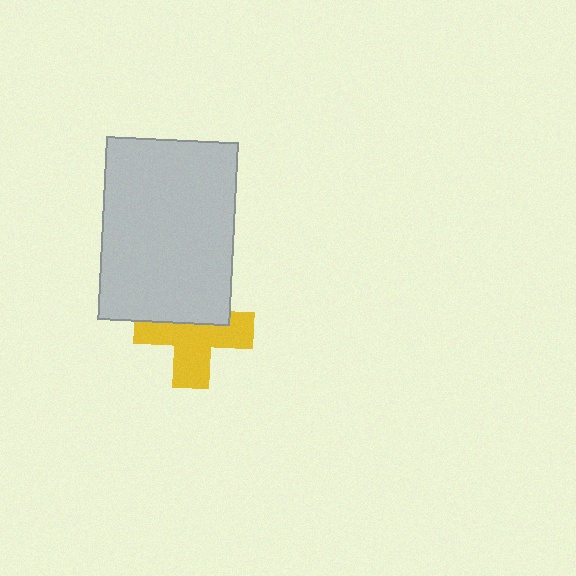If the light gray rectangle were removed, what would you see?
You would see the complete yellow cross.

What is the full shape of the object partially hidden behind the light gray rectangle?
The partially hidden object is a yellow cross.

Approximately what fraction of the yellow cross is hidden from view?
Roughly 40% of the yellow cross is hidden behind the light gray rectangle.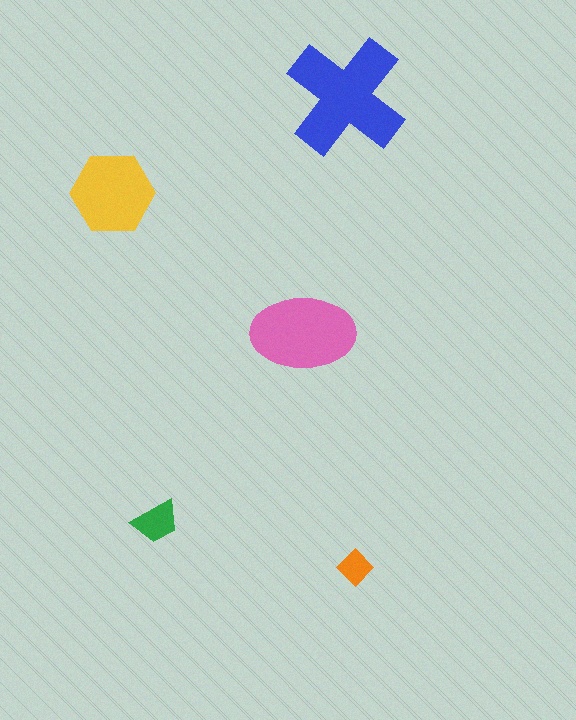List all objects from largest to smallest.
The blue cross, the pink ellipse, the yellow hexagon, the green trapezoid, the orange diamond.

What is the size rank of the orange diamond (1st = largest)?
5th.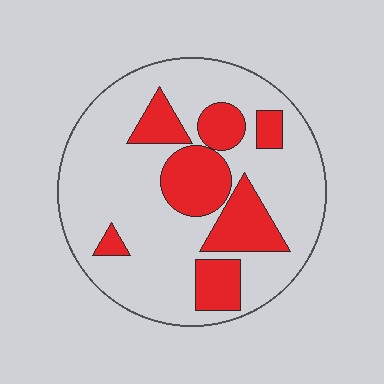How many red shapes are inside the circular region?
7.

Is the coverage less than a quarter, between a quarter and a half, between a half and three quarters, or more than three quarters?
Between a quarter and a half.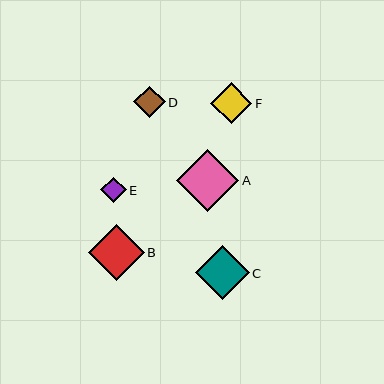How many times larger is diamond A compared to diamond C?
Diamond A is approximately 1.2 times the size of diamond C.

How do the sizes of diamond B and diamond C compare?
Diamond B and diamond C are approximately the same size.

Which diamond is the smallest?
Diamond E is the smallest with a size of approximately 25 pixels.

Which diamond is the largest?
Diamond A is the largest with a size of approximately 63 pixels.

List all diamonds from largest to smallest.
From largest to smallest: A, B, C, F, D, E.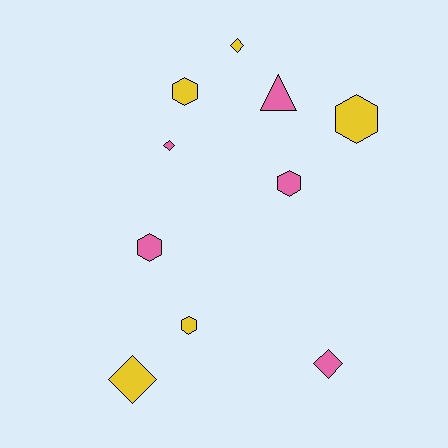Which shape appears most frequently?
Hexagon, with 5 objects.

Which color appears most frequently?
Pink, with 5 objects.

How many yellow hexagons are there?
There are 3 yellow hexagons.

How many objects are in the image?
There are 10 objects.